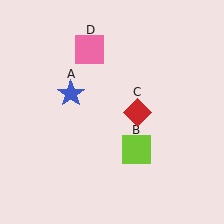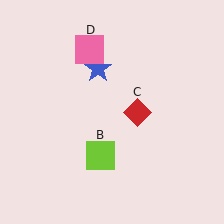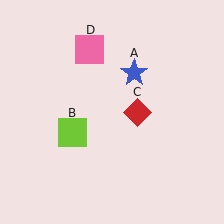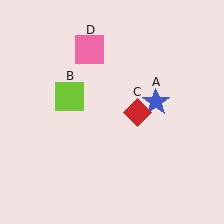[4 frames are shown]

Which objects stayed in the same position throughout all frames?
Red diamond (object C) and pink square (object D) remained stationary.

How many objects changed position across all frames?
2 objects changed position: blue star (object A), lime square (object B).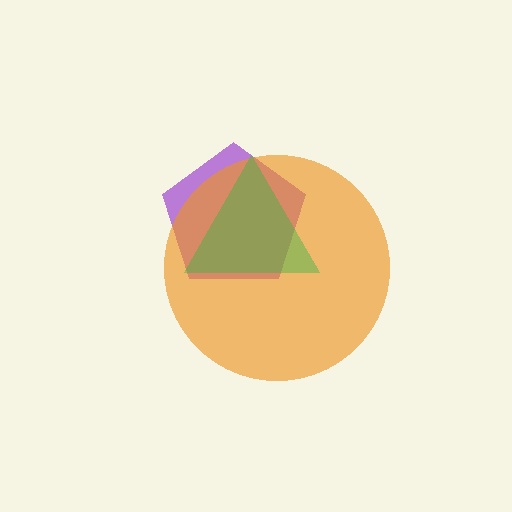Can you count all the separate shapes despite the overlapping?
Yes, there are 3 separate shapes.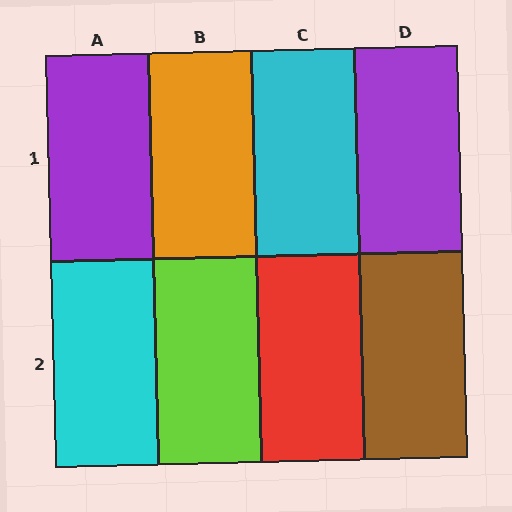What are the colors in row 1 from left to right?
Purple, orange, cyan, purple.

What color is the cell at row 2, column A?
Cyan.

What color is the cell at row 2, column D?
Brown.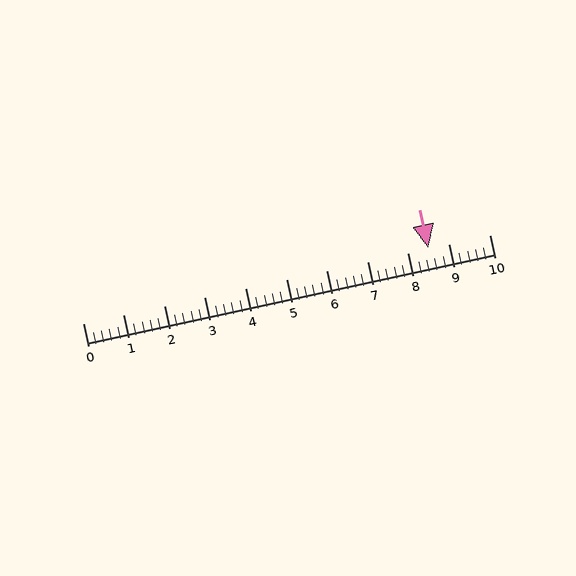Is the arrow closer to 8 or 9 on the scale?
The arrow is closer to 9.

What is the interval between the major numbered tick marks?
The major tick marks are spaced 1 units apart.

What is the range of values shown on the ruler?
The ruler shows values from 0 to 10.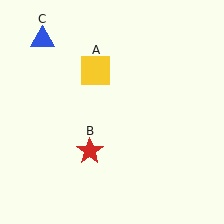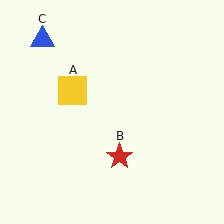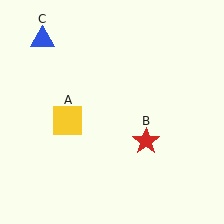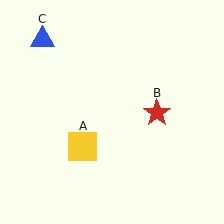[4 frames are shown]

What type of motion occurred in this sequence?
The yellow square (object A), red star (object B) rotated counterclockwise around the center of the scene.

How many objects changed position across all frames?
2 objects changed position: yellow square (object A), red star (object B).